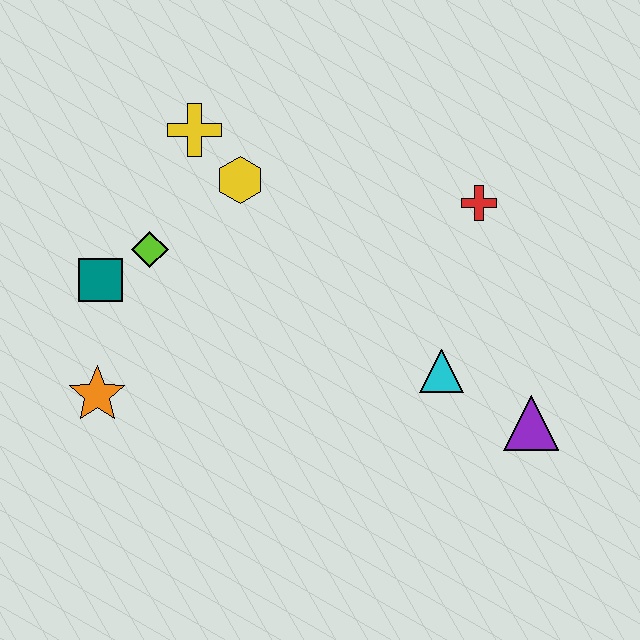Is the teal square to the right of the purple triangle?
No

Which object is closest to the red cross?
The cyan triangle is closest to the red cross.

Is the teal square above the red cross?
No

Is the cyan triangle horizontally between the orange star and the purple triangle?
Yes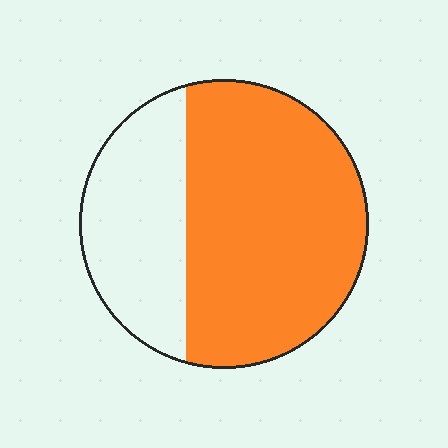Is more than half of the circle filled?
Yes.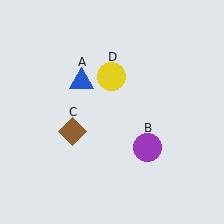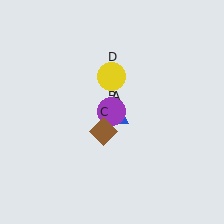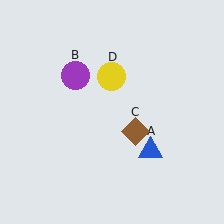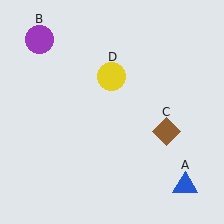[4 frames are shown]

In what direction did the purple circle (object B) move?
The purple circle (object B) moved up and to the left.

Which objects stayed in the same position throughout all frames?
Yellow circle (object D) remained stationary.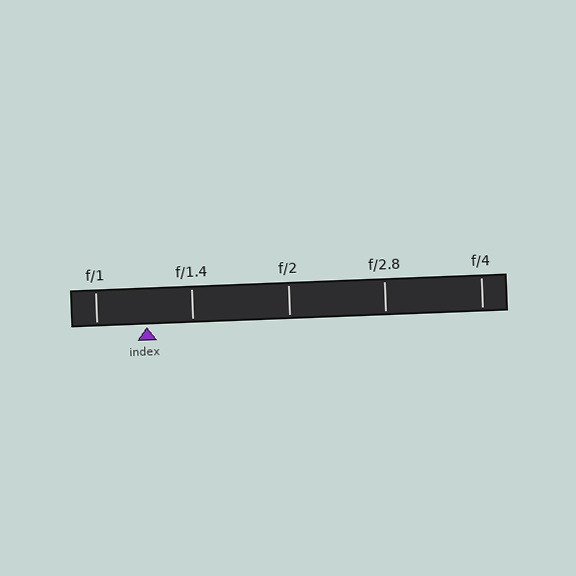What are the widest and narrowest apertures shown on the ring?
The widest aperture shown is f/1 and the narrowest is f/4.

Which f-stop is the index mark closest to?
The index mark is closest to f/1.4.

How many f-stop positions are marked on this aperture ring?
There are 5 f-stop positions marked.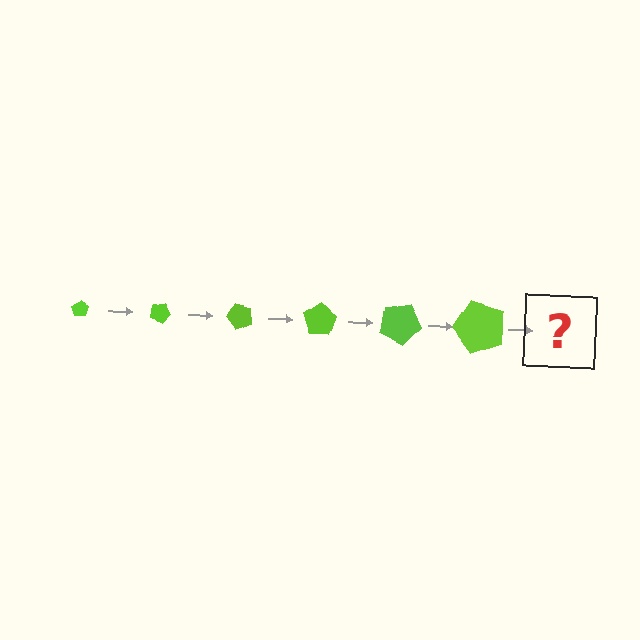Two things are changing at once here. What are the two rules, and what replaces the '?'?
The two rules are that the pentagon grows larger each step and it rotates 25 degrees each step. The '?' should be a pentagon, larger than the previous one and rotated 150 degrees from the start.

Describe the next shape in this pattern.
It should be a pentagon, larger than the previous one and rotated 150 degrees from the start.